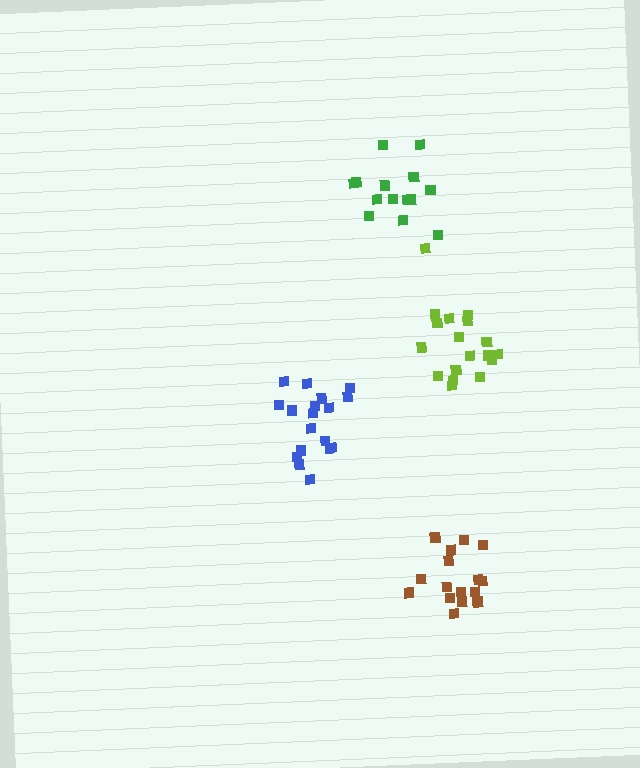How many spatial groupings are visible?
There are 4 spatial groupings.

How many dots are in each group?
Group 1: 18 dots, Group 2: 18 dots, Group 3: 16 dots, Group 4: 14 dots (66 total).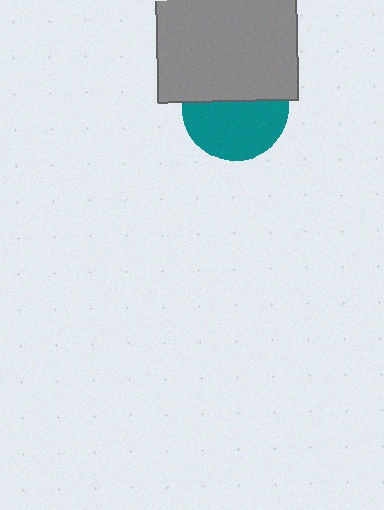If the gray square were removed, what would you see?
You would see the complete teal circle.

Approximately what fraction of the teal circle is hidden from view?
Roughly 44% of the teal circle is hidden behind the gray square.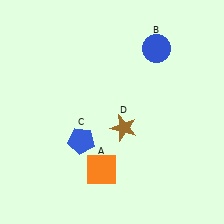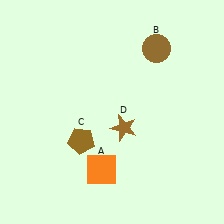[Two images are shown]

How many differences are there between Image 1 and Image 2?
There are 2 differences between the two images.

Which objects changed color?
B changed from blue to brown. C changed from blue to brown.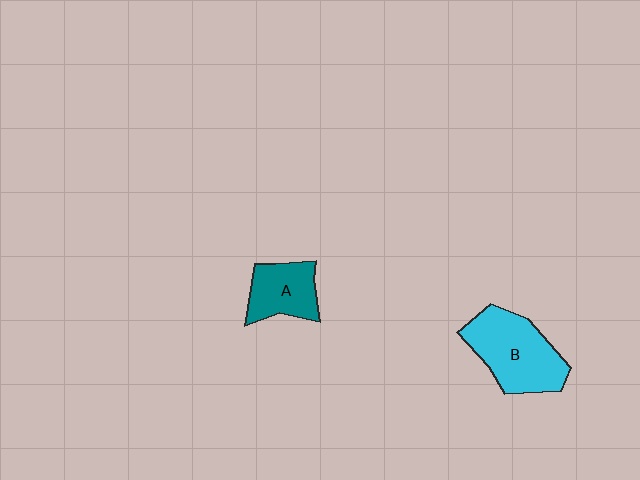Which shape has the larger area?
Shape B (cyan).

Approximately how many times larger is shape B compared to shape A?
Approximately 1.6 times.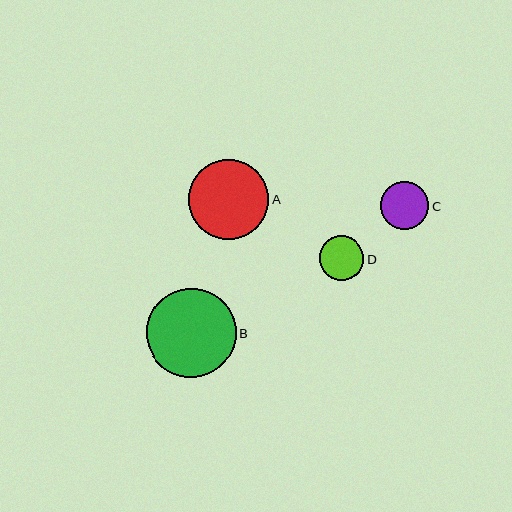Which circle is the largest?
Circle B is the largest with a size of approximately 89 pixels.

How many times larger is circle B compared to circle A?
Circle B is approximately 1.1 times the size of circle A.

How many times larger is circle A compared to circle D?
Circle A is approximately 1.8 times the size of circle D.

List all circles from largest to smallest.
From largest to smallest: B, A, C, D.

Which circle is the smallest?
Circle D is the smallest with a size of approximately 45 pixels.